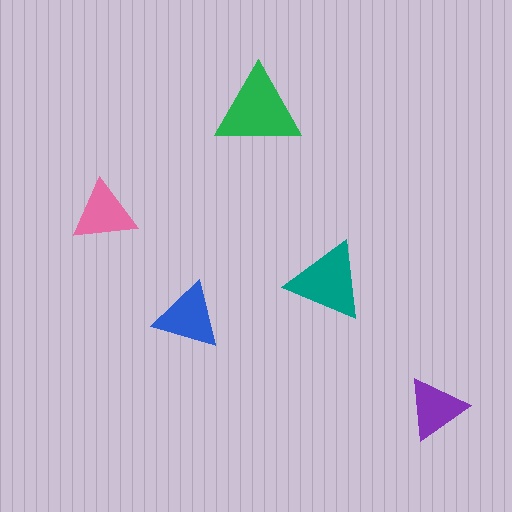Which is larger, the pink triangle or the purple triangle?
The pink one.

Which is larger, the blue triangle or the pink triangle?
The blue one.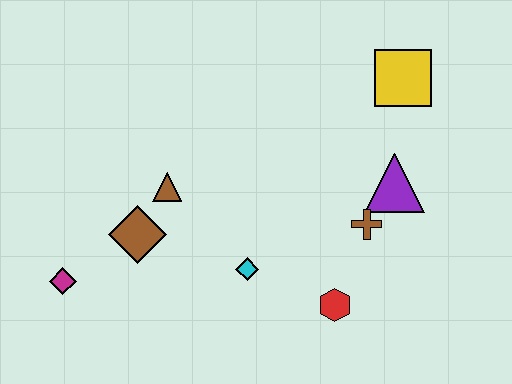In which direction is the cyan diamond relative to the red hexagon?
The cyan diamond is to the left of the red hexagon.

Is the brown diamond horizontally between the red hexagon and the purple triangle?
No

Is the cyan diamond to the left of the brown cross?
Yes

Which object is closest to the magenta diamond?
The brown diamond is closest to the magenta diamond.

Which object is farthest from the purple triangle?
The magenta diamond is farthest from the purple triangle.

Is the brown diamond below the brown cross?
Yes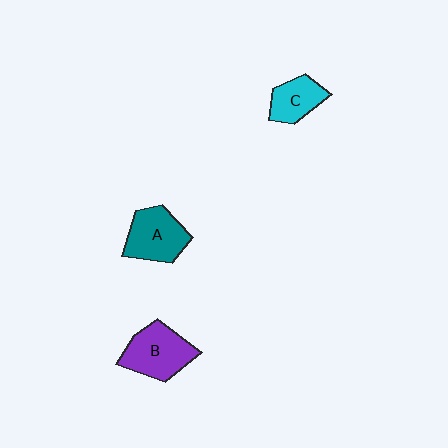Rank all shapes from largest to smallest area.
From largest to smallest: B (purple), A (teal), C (cyan).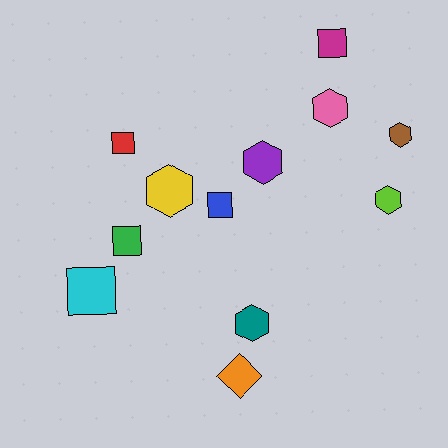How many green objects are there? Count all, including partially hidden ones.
There is 1 green object.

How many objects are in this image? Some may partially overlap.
There are 12 objects.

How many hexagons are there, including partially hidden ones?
There are 6 hexagons.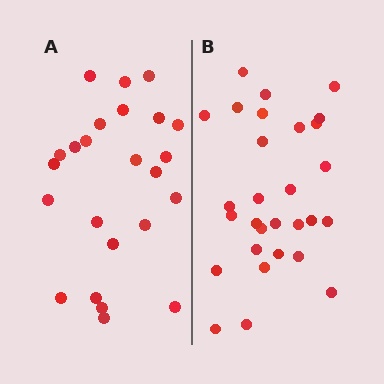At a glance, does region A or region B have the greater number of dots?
Region B (the right region) has more dots.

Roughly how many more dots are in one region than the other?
Region B has about 5 more dots than region A.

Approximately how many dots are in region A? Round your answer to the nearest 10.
About 20 dots. (The exact count is 24, which rounds to 20.)